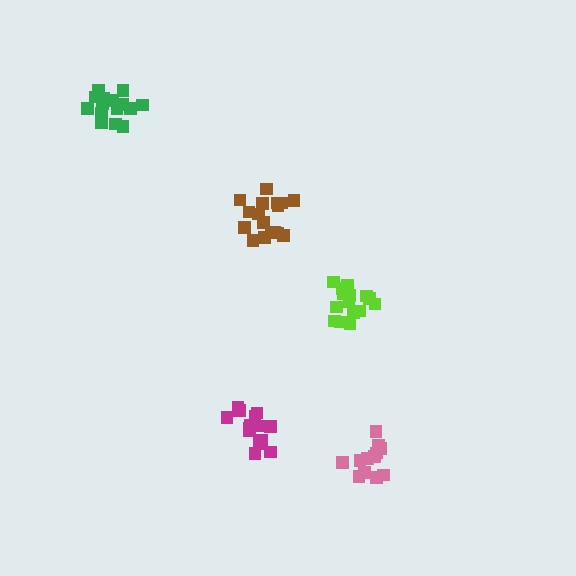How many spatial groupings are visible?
There are 5 spatial groupings.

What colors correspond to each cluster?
The clusters are colored: brown, pink, green, magenta, lime.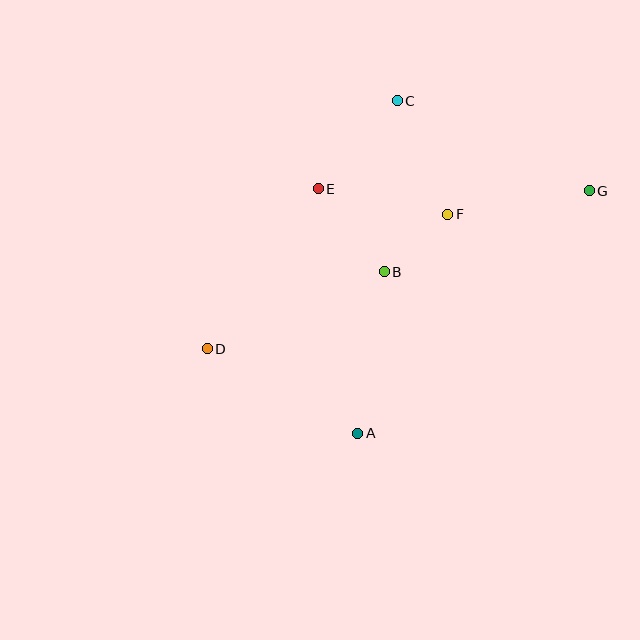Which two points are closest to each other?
Points B and F are closest to each other.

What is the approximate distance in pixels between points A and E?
The distance between A and E is approximately 248 pixels.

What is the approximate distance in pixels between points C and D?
The distance between C and D is approximately 312 pixels.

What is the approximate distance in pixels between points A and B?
The distance between A and B is approximately 164 pixels.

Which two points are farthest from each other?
Points D and G are farthest from each other.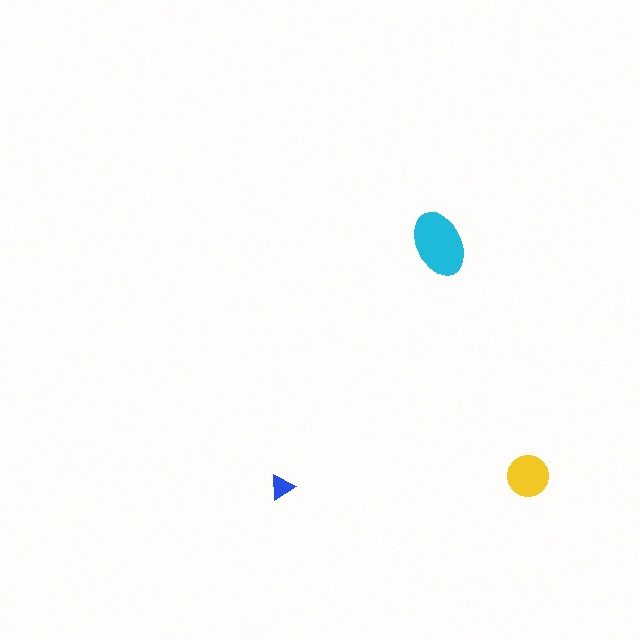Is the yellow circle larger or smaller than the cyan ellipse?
Smaller.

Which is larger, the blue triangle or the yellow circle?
The yellow circle.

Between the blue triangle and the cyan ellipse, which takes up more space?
The cyan ellipse.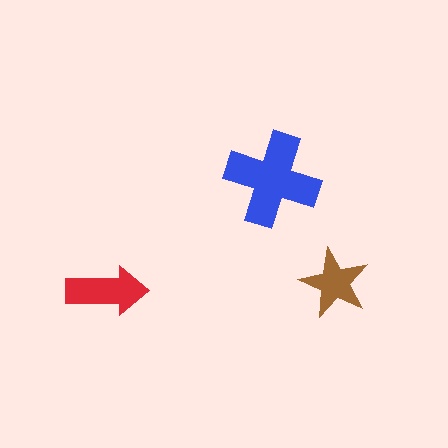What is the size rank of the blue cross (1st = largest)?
1st.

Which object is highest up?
The blue cross is topmost.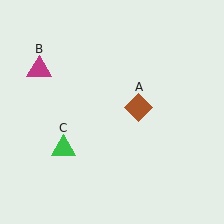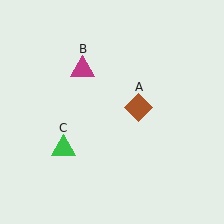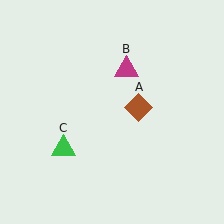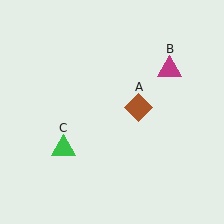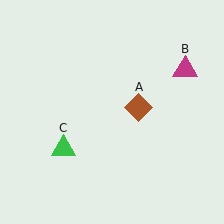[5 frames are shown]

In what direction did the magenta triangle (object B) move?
The magenta triangle (object B) moved right.